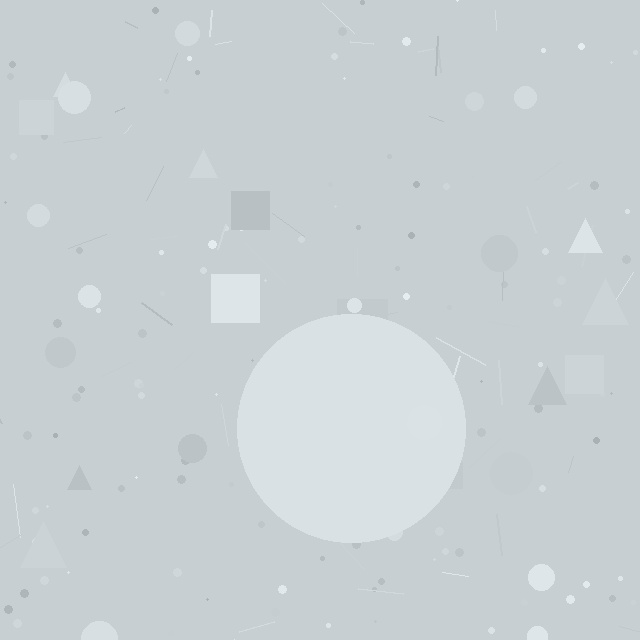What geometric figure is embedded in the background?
A circle is embedded in the background.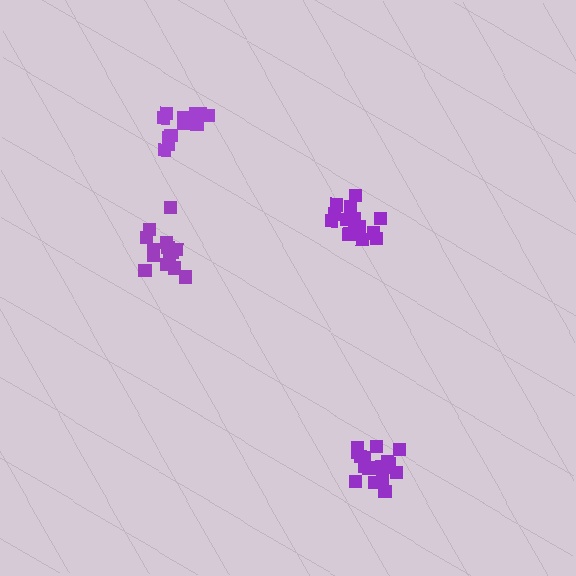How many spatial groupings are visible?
There are 4 spatial groupings.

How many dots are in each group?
Group 1: 18 dots, Group 2: 14 dots, Group 3: 15 dots, Group 4: 13 dots (60 total).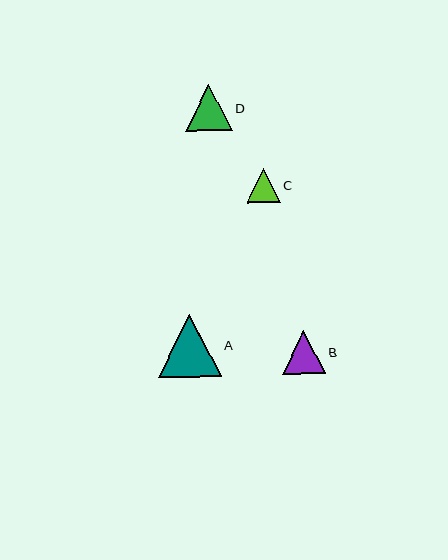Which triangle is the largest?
Triangle A is the largest with a size of approximately 63 pixels.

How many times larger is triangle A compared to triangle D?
Triangle A is approximately 1.3 times the size of triangle D.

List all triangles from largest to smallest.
From largest to smallest: A, D, B, C.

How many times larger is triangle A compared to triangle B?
Triangle A is approximately 1.5 times the size of triangle B.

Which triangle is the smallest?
Triangle C is the smallest with a size of approximately 34 pixels.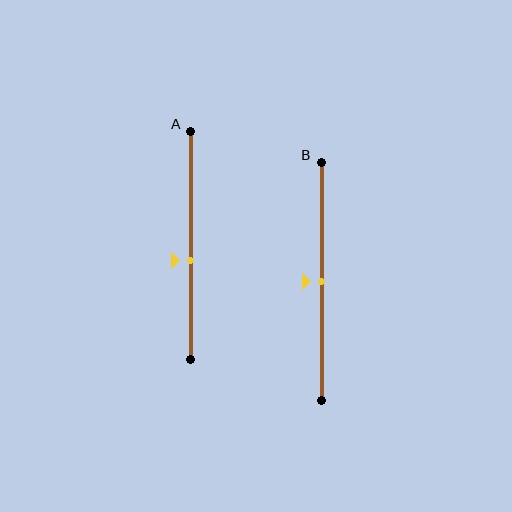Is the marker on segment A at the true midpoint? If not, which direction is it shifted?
No, the marker on segment A is shifted downward by about 7% of the segment length.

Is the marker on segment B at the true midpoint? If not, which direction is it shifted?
Yes, the marker on segment B is at the true midpoint.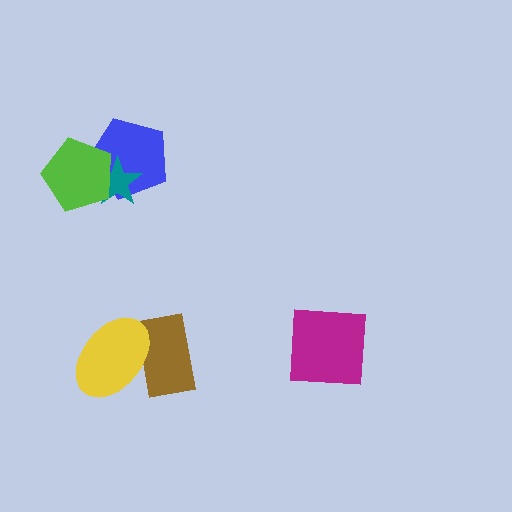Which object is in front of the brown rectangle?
The yellow ellipse is in front of the brown rectangle.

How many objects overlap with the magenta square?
0 objects overlap with the magenta square.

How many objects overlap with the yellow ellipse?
1 object overlaps with the yellow ellipse.